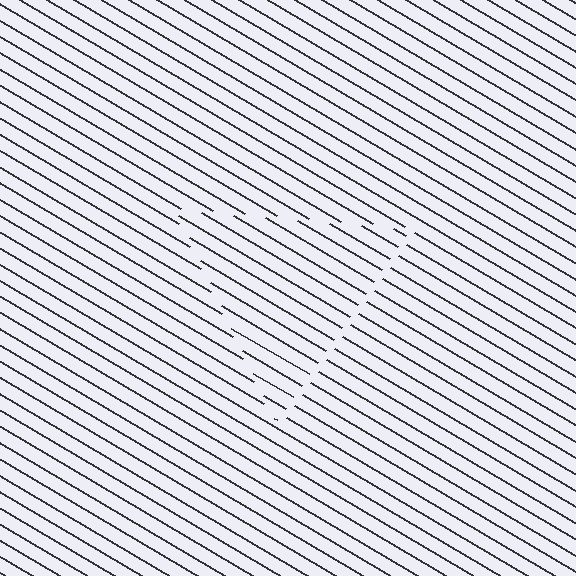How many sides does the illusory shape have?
3 sides — the line-ends trace a triangle.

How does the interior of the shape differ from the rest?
The interior of the shape contains the same grating, shifted by half a period — the contour is defined by the phase discontinuity where line-ends from the inner and outer gratings abut.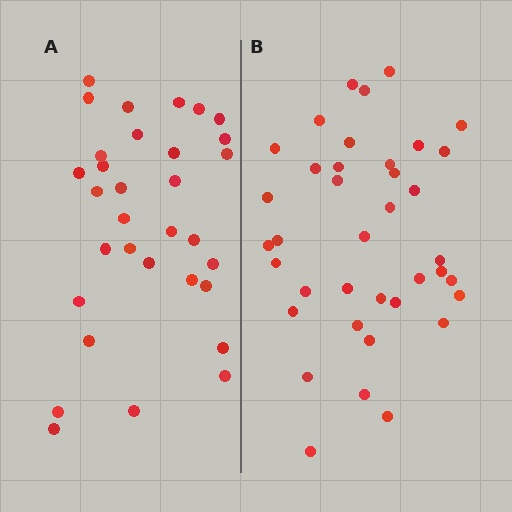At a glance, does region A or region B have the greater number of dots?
Region B (the right region) has more dots.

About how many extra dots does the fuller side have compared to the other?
Region B has about 6 more dots than region A.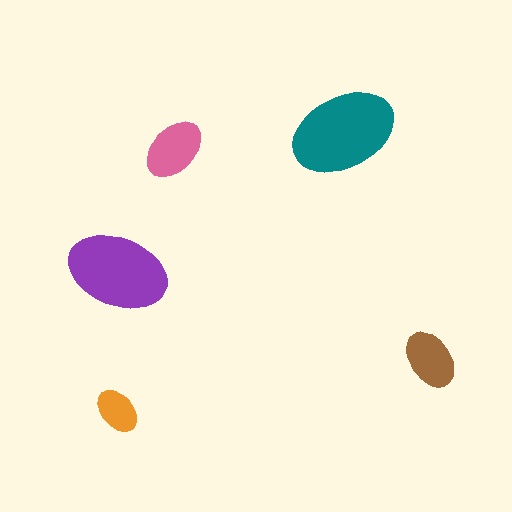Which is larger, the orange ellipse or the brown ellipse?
The brown one.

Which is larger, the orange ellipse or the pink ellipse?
The pink one.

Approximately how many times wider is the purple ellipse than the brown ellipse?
About 1.5 times wider.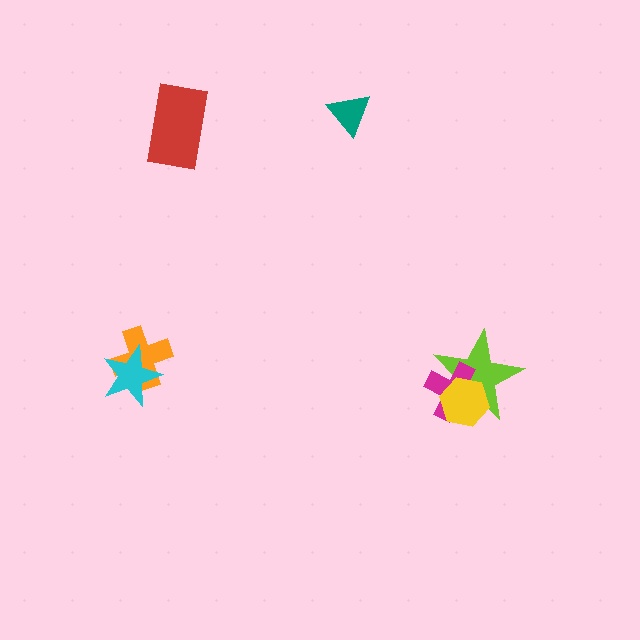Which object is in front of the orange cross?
The cyan star is in front of the orange cross.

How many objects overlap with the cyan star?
1 object overlaps with the cyan star.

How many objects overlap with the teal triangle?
0 objects overlap with the teal triangle.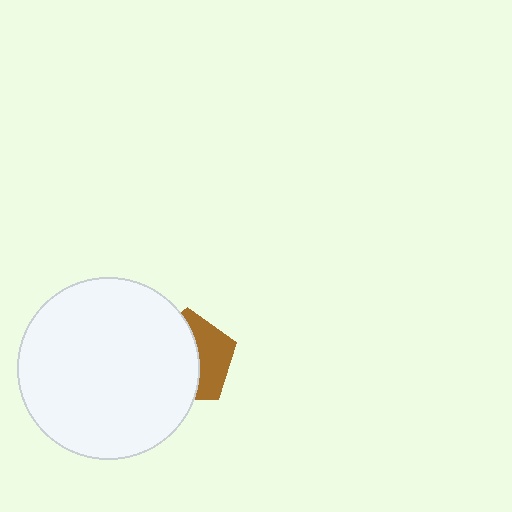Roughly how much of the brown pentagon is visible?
A small part of it is visible (roughly 40%).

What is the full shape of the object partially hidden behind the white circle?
The partially hidden object is a brown pentagon.